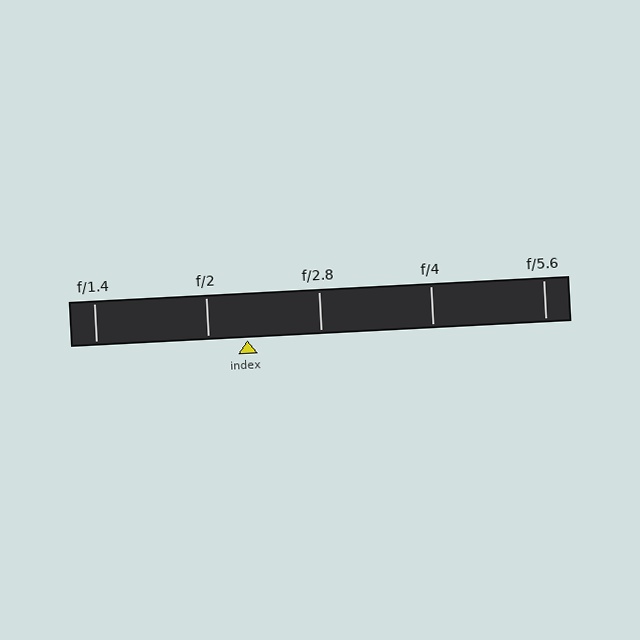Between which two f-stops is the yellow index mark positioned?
The index mark is between f/2 and f/2.8.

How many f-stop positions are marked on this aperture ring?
There are 5 f-stop positions marked.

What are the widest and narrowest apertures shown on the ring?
The widest aperture shown is f/1.4 and the narrowest is f/5.6.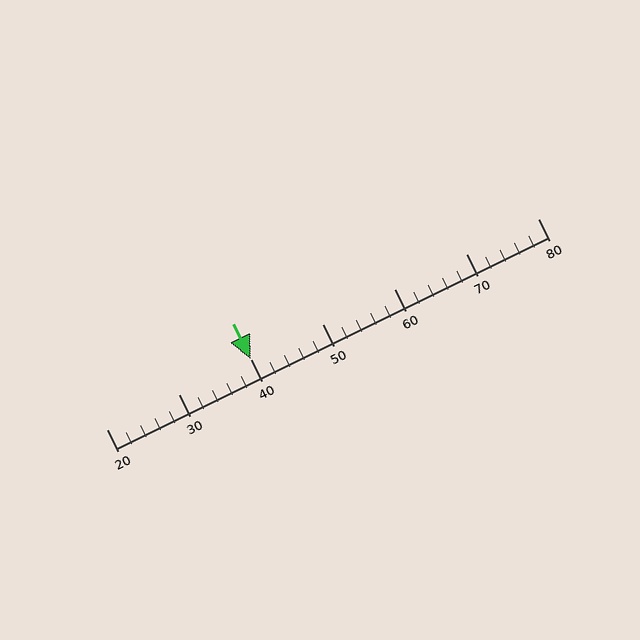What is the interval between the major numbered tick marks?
The major tick marks are spaced 10 units apart.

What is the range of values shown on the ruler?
The ruler shows values from 20 to 80.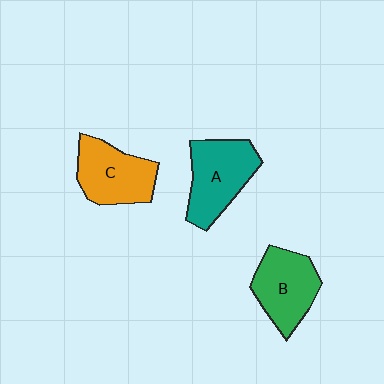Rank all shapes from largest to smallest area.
From largest to smallest: A (teal), C (orange), B (green).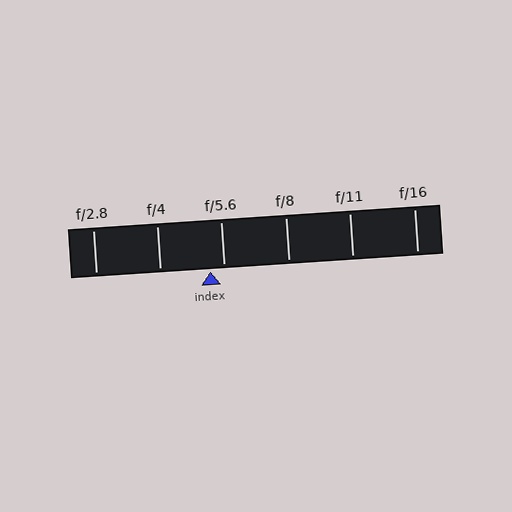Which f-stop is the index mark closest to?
The index mark is closest to f/5.6.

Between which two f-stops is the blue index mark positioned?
The index mark is between f/4 and f/5.6.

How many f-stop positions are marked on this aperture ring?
There are 6 f-stop positions marked.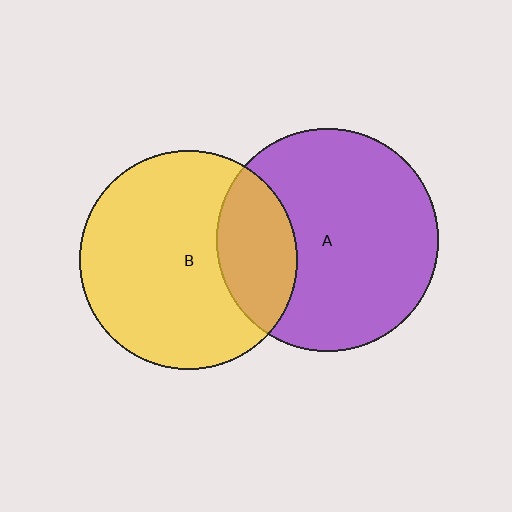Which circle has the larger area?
Circle A (purple).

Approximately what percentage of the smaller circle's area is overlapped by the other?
Approximately 25%.